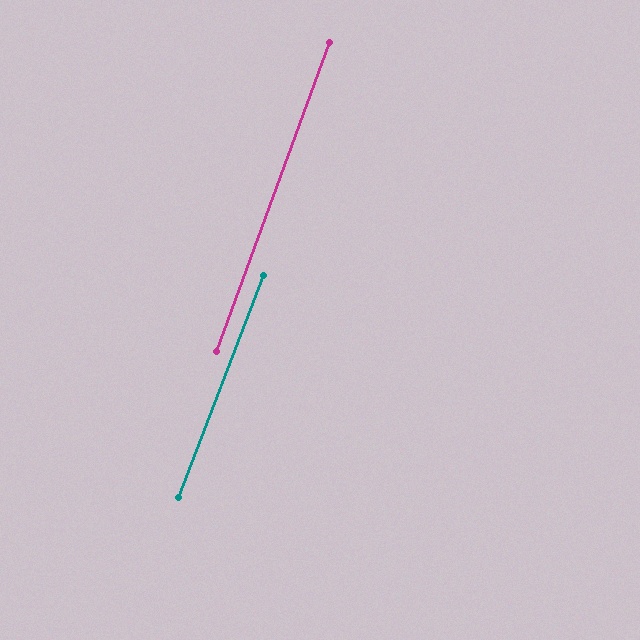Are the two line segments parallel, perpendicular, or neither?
Parallel — their directions differ by only 0.7°.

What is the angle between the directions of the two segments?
Approximately 1 degree.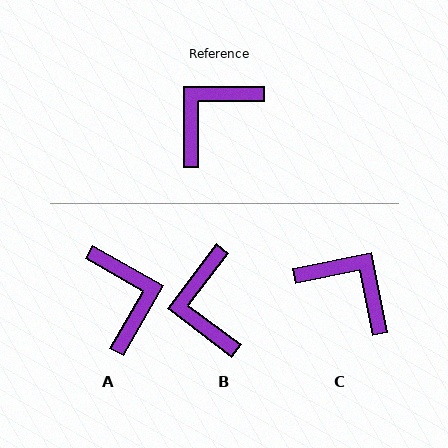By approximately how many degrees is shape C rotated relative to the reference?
Approximately 79 degrees clockwise.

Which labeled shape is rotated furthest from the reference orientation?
A, about 119 degrees away.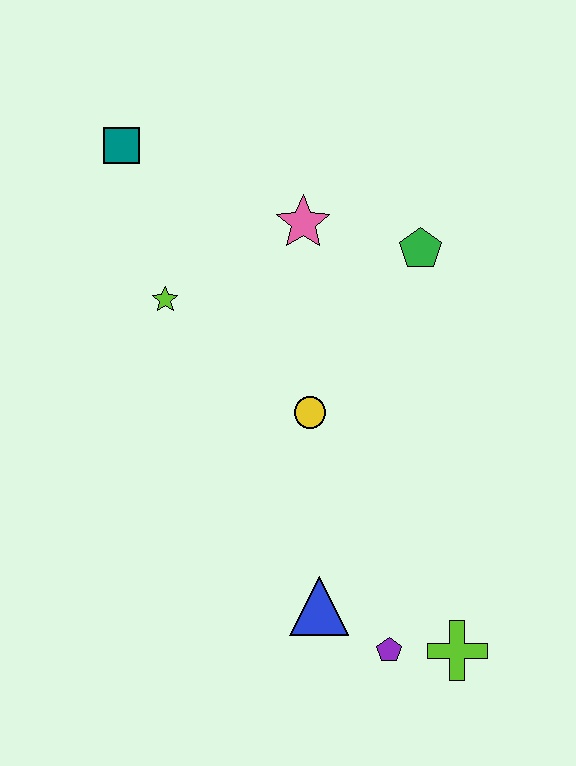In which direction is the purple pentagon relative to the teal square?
The purple pentagon is below the teal square.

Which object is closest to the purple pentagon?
The lime cross is closest to the purple pentagon.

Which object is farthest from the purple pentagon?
The teal square is farthest from the purple pentagon.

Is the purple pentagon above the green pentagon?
No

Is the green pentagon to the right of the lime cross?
No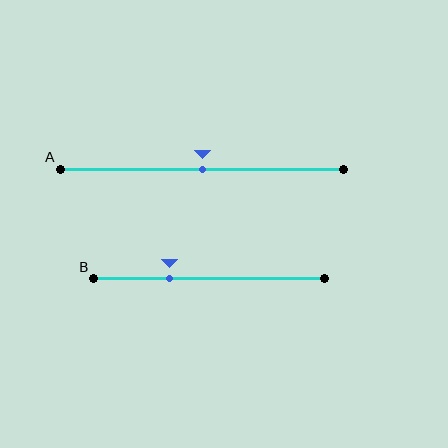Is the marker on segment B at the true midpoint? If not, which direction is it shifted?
No, the marker on segment B is shifted to the left by about 17% of the segment length.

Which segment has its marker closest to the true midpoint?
Segment A has its marker closest to the true midpoint.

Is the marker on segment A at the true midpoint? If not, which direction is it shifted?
Yes, the marker on segment A is at the true midpoint.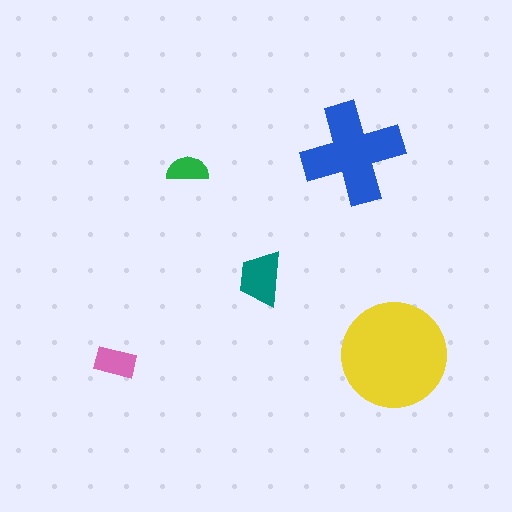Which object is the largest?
The yellow circle.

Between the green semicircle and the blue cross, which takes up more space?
The blue cross.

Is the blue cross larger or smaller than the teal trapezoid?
Larger.